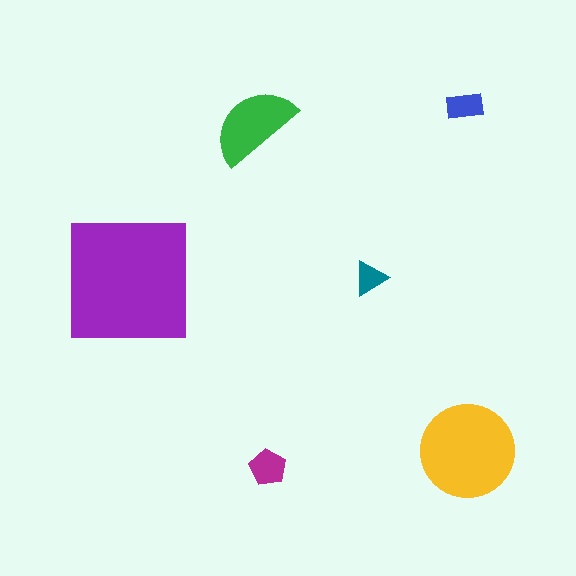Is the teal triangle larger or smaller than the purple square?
Smaller.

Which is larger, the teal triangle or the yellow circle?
The yellow circle.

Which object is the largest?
The purple square.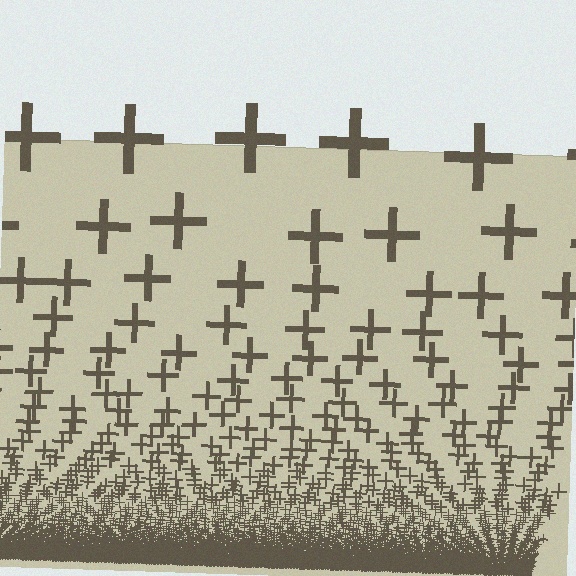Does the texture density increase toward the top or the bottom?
Density increases toward the bottom.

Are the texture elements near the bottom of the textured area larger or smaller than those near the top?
Smaller. The gradient is inverted — elements near the bottom are smaller and denser.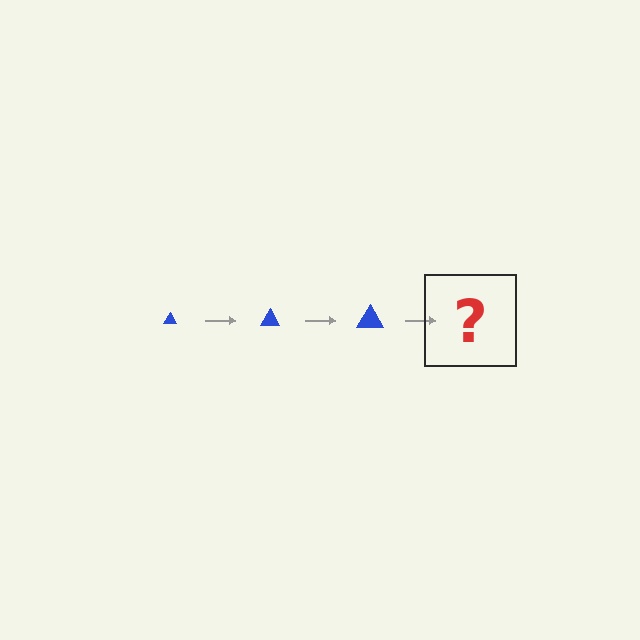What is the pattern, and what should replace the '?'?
The pattern is that the triangle gets progressively larger each step. The '?' should be a blue triangle, larger than the previous one.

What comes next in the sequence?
The next element should be a blue triangle, larger than the previous one.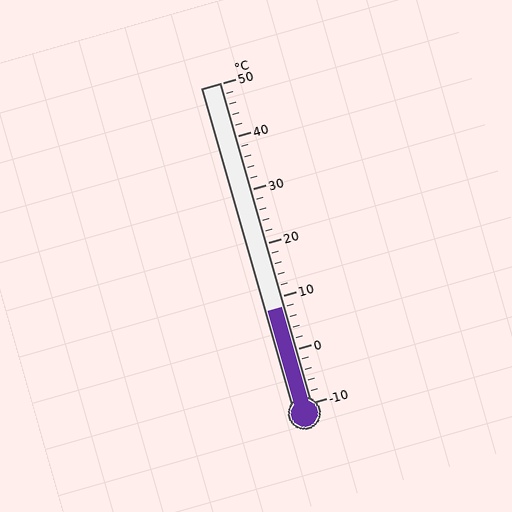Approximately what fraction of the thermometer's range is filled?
The thermometer is filled to approximately 30% of its range.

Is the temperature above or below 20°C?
The temperature is below 20°C.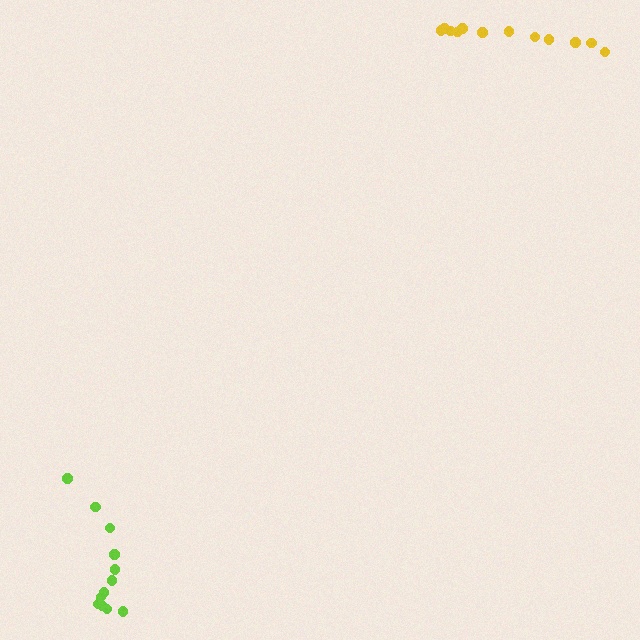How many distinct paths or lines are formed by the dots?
There are 2 distinct paths.